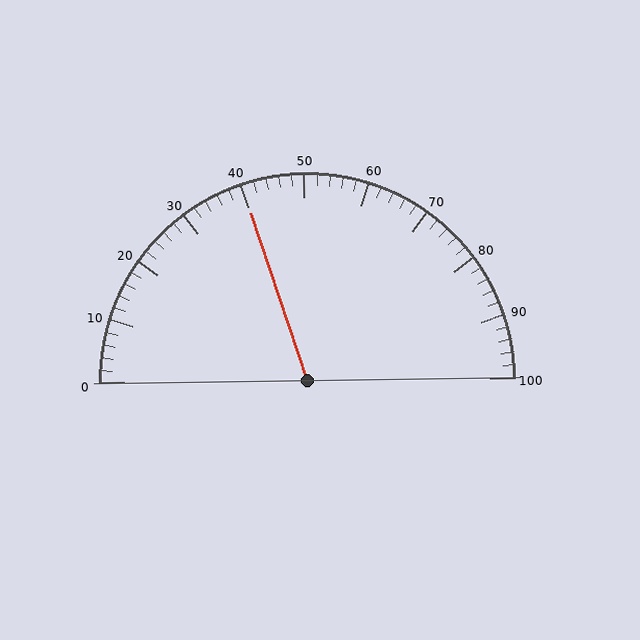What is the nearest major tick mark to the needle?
The nearest major tick mark is 40.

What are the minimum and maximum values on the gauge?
The gauge ranges from 0 to 100.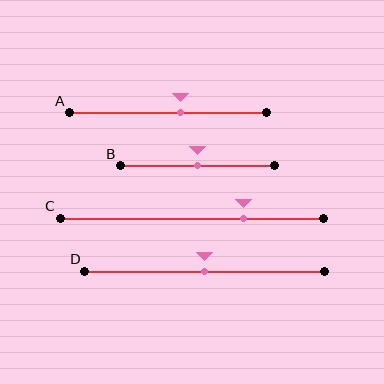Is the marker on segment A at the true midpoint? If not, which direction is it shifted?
No, the marker on segment A is shifted to the right by about 6% of the segment length.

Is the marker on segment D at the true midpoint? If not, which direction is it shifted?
Yes, the marker on segment D is at the true midpoint.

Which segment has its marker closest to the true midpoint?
Segment B has its marker closest to the true midpoint.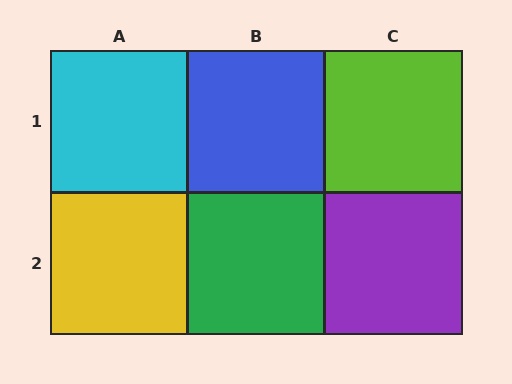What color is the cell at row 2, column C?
Purple.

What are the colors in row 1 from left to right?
Cyan, blue, lime.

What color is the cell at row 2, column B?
Green.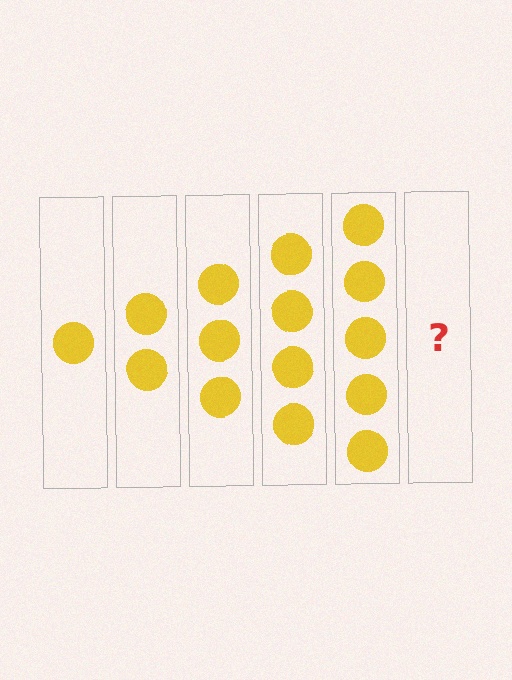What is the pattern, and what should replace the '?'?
The pattern is that each step adds one more circle. The '?' should be 6 circles.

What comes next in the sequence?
The next element should be 6 circles.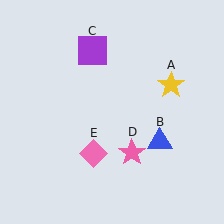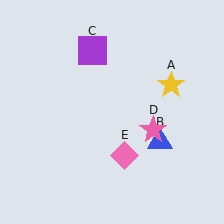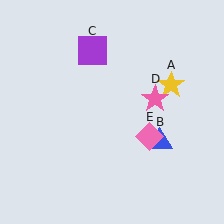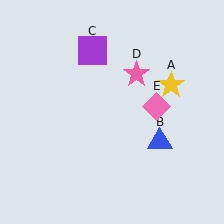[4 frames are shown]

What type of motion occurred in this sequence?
The pink star (object D), pink diamond (object E) rotated counterclockwise around the center of the scene.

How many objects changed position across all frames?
2 objects changed position: pink star (object D), pink diamond (object E).